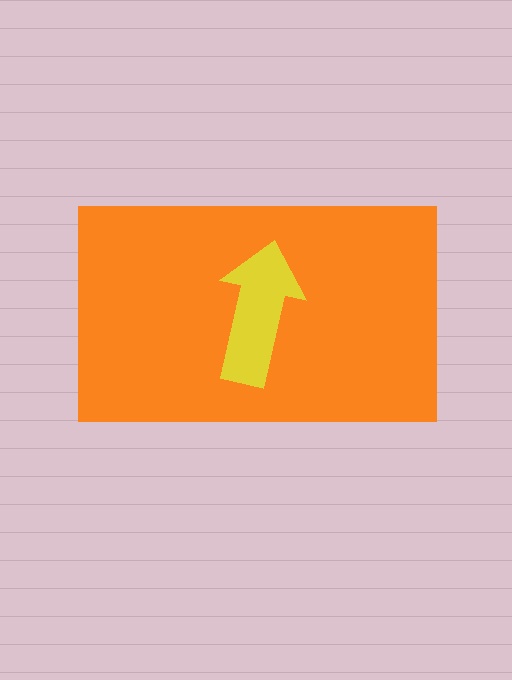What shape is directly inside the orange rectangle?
The yellow arrow.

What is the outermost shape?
The orange rectangle.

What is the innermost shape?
The yellow arrow.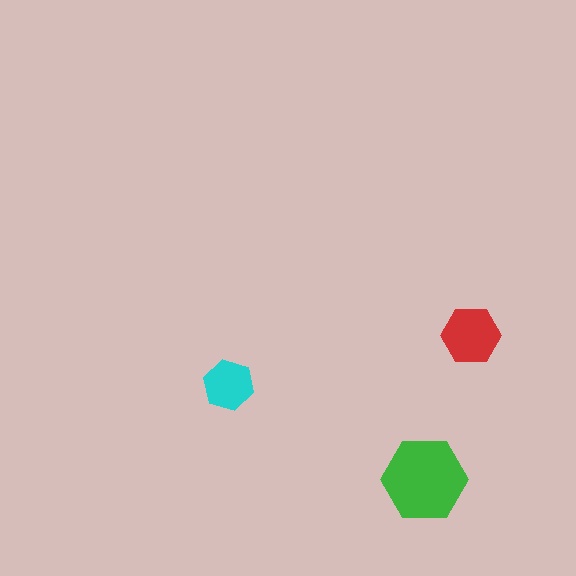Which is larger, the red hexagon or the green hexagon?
The green one.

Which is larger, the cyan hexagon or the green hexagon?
The green one.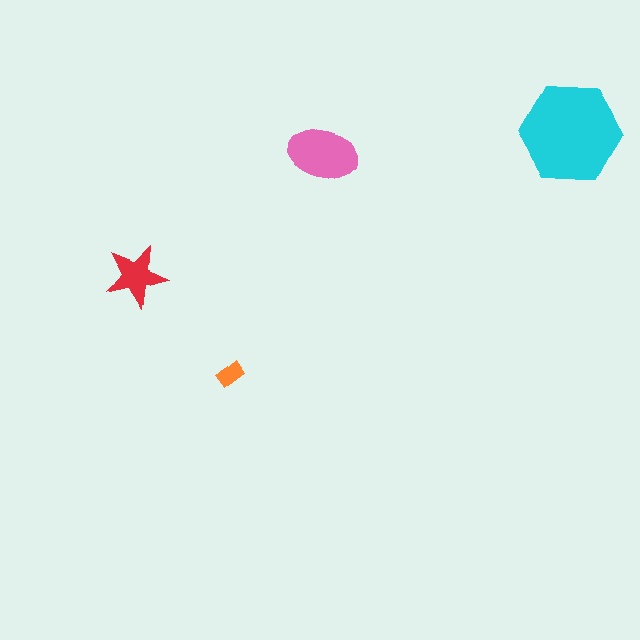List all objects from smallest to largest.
The orange rectangle, the red star, the pink ellipse, the cyan hexagon.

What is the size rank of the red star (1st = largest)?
3rd.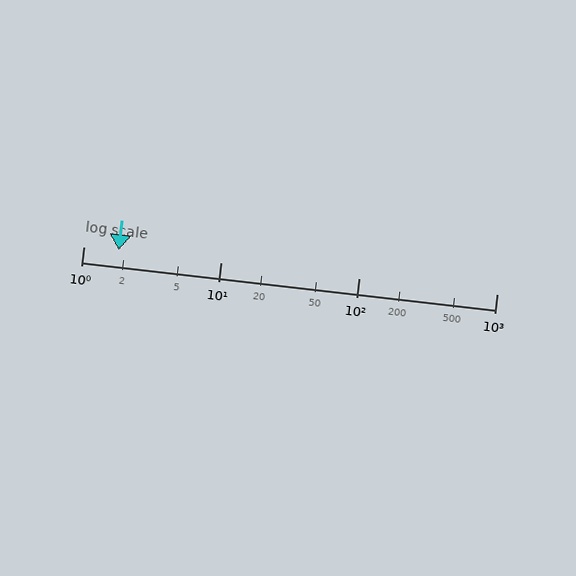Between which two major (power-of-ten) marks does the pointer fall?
The pointer is between 1 and 10.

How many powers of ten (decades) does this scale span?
The scale spans 3 decades, from 1 to 1000.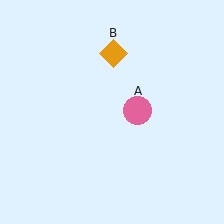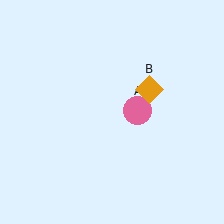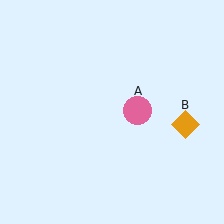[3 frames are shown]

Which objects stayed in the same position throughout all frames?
Pink circle (object A) remained stationary.